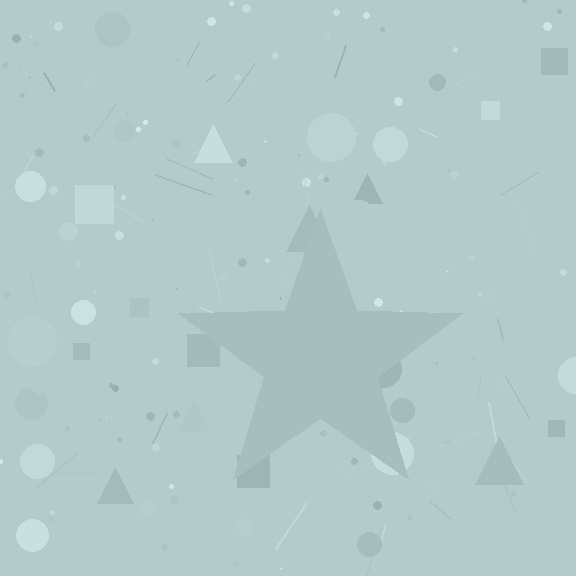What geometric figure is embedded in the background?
A star is embedded in the background.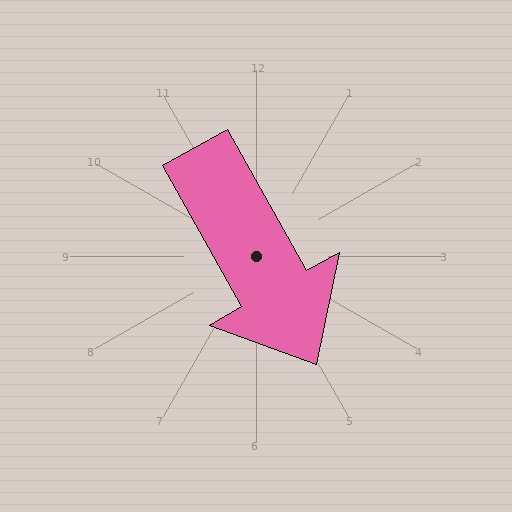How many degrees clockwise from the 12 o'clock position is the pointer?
Approximately 151 degrees.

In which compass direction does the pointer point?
Southeast.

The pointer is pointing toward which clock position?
Roughly 5 o'clock.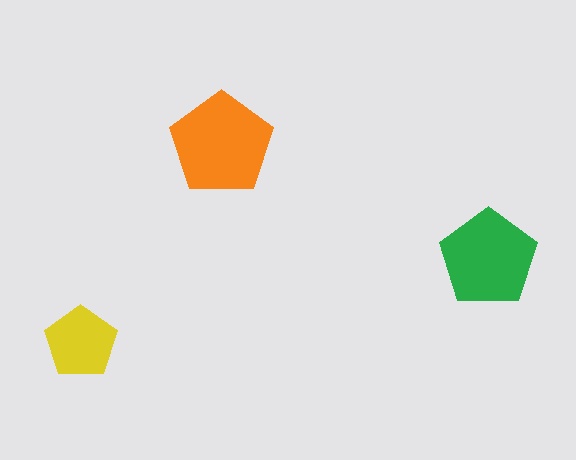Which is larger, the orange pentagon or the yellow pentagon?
The orange one.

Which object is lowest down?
The yellow pentagon is bottommost.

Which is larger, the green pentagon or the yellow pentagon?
The green one.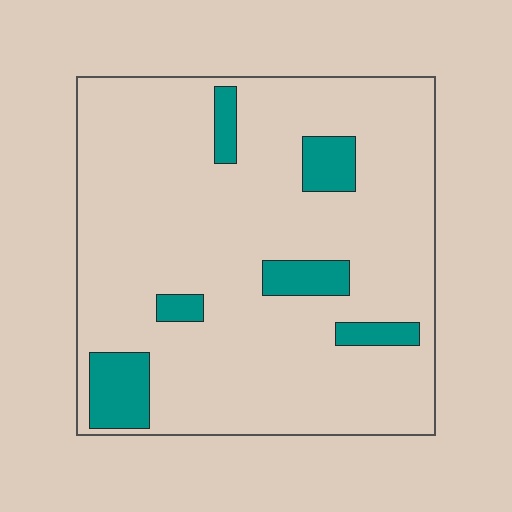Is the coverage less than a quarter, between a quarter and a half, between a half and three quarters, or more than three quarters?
Less than a quarter.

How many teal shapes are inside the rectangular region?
6.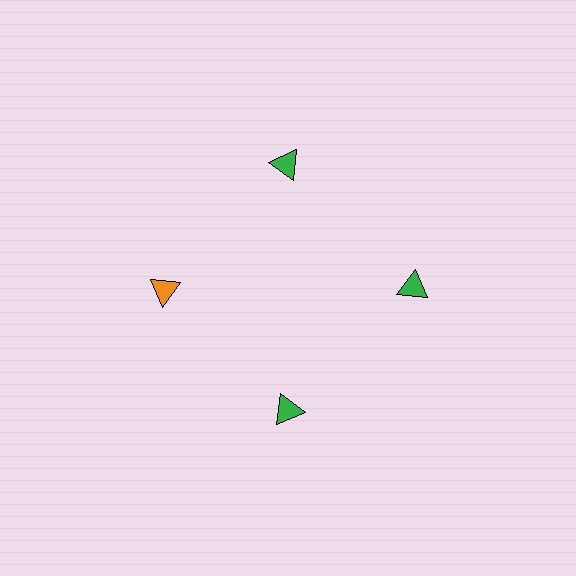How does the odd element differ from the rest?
It has a different color: orange instead of green.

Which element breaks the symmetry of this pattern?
The orange triangle at roughly the 9 o'clock position breaks the symmetry. All other shapes are green triangles.